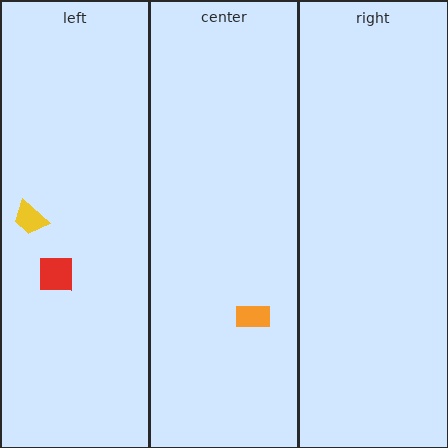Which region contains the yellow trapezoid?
The left region.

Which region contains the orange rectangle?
The center region.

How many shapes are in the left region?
2.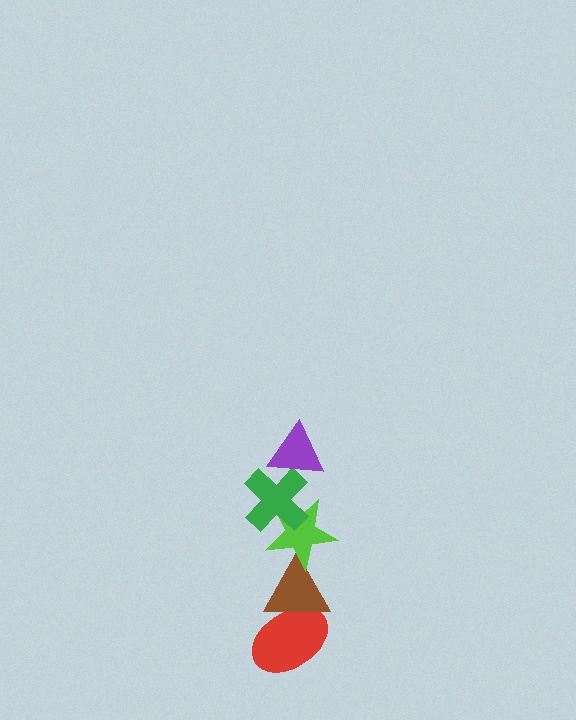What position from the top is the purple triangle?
The purple triangle is 1st from the top.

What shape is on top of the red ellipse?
The brown triangle is on top of the red ellipse.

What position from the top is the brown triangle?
The brown triangle is 4th from the top.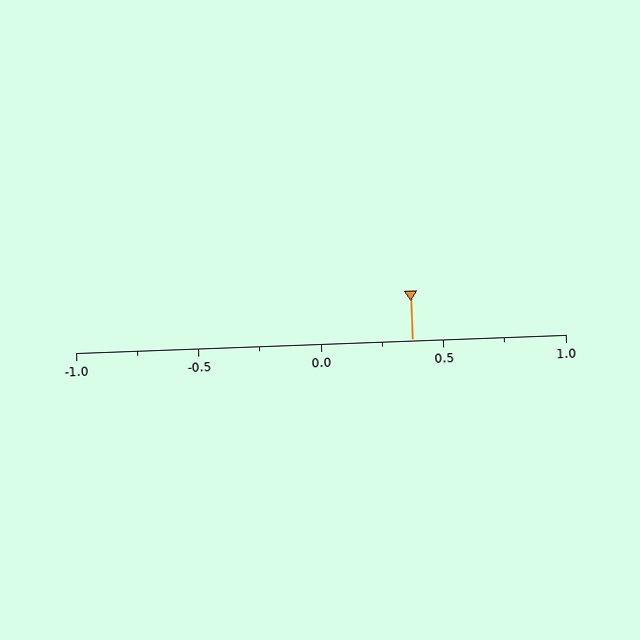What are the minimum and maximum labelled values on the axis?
The axis runs from -1.0 to 1.0.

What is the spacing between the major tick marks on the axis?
The major ticks are spaced 0.5 apart.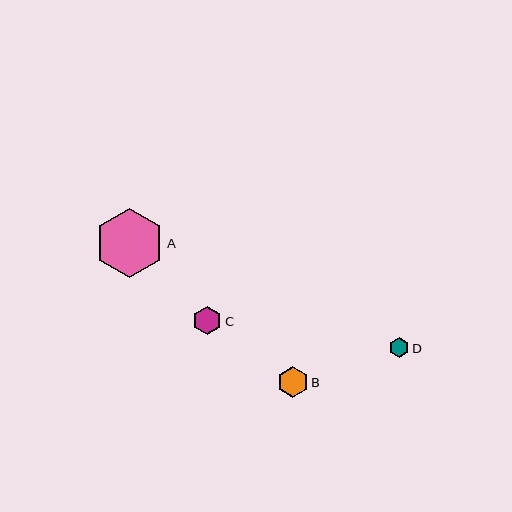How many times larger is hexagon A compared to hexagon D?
Hexagon A is approximately 3.4 times the size of hexagon D.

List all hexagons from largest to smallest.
From largest to smallest: A, B, C, D.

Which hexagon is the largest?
Hexagon A is the largest with a size of approximately 69 pixels.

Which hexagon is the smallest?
Hexagon D is the smallest with a size of approximately 20 pixels.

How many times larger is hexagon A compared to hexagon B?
Hexagon A is approximately 2.2 times the size of hexagon B.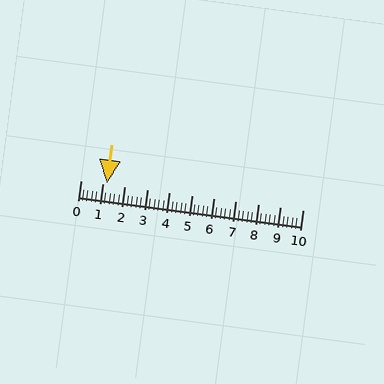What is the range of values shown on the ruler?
The ruler shows values from 0 to 10.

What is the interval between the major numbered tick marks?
The major tick marks are spaced 1 units apart.